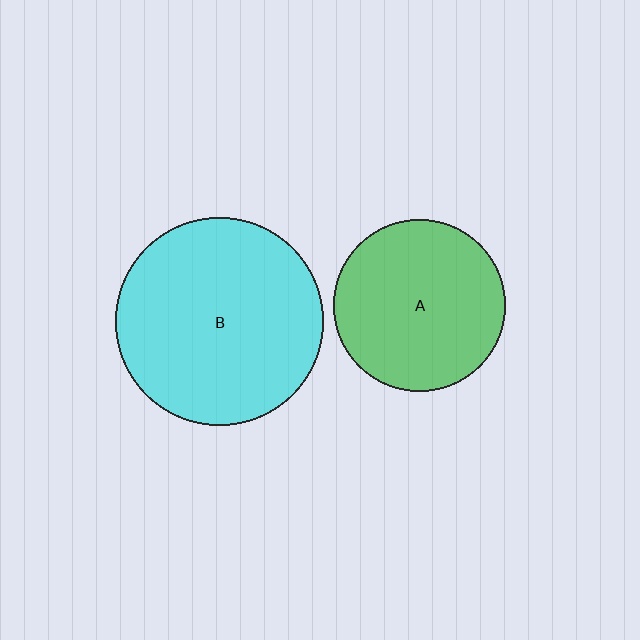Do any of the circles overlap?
No, none of the circles overlap.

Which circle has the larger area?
Circle B (cyan).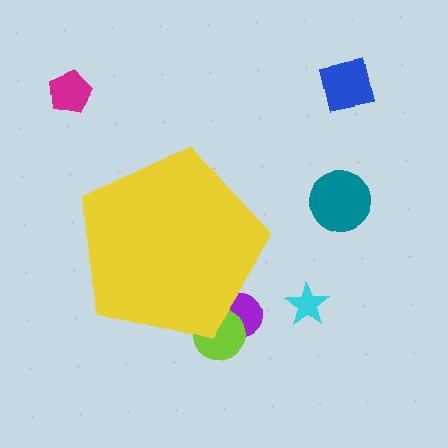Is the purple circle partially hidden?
Yes, the purple circle is partially hidden behind the yellow pentagon.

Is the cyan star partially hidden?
No, the cyan star is fully visible.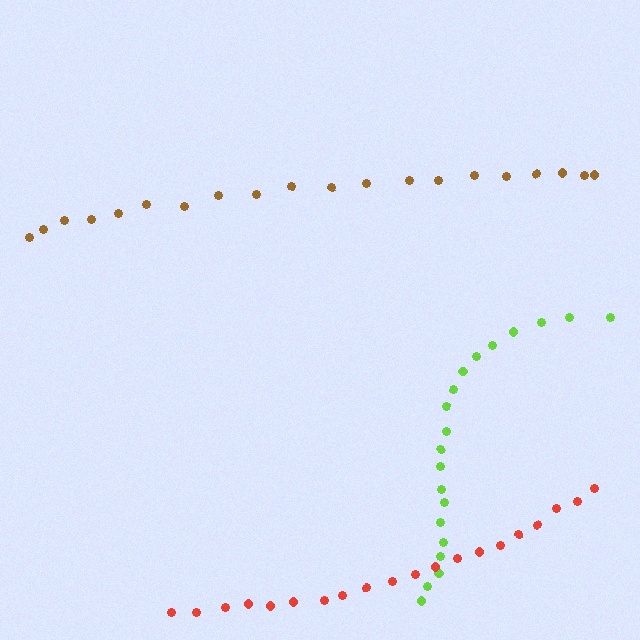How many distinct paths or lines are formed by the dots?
There are 3 distinct paths.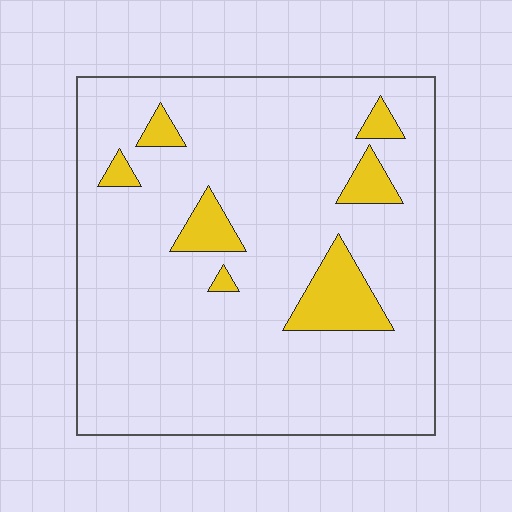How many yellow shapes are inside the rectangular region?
7.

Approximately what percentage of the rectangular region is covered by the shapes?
Approximately 10%.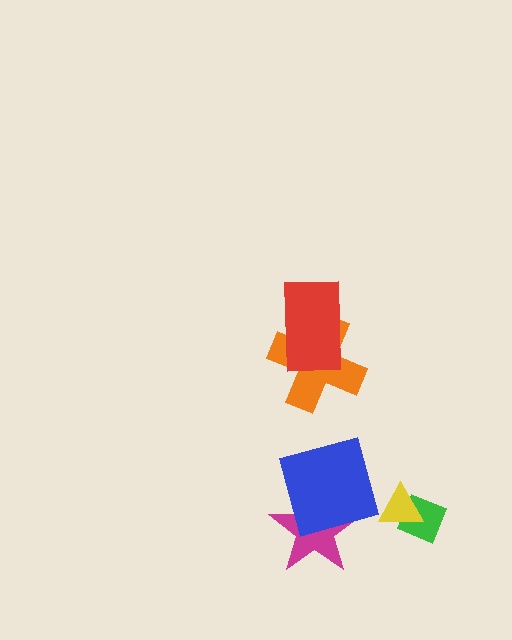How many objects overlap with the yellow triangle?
1 object overlaps with the yellow triangle.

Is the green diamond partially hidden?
Yes, it is partially covered by another shape.